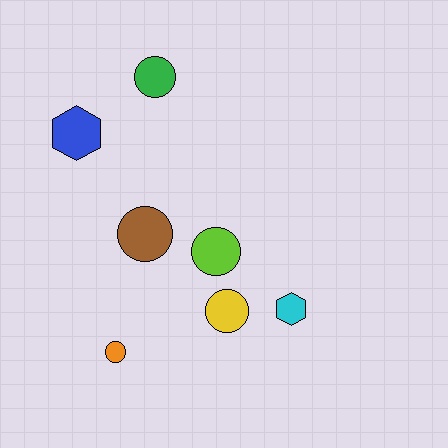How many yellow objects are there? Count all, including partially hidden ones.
There is 1 yellow object.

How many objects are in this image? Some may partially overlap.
There are 7 objects.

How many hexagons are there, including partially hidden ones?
There are 2 hexagons.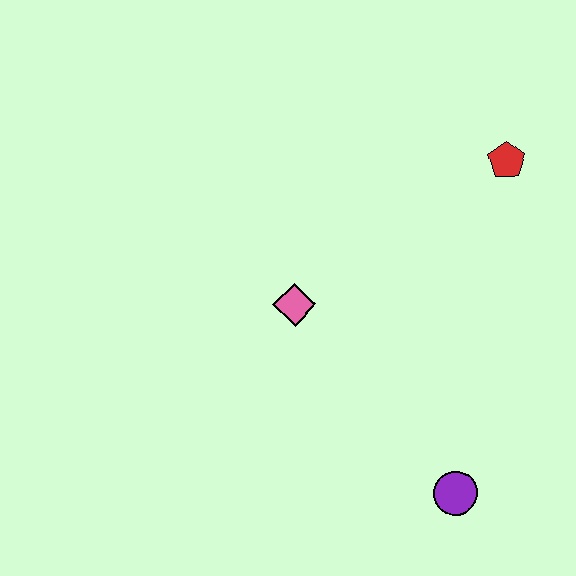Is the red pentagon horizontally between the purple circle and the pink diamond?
No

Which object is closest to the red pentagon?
The pink diamond is closest to the red pentagon.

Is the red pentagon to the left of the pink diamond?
No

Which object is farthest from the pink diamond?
The red pentagon is farthest from the pink diamond.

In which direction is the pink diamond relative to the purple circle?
The pink diamond is above the purple circle.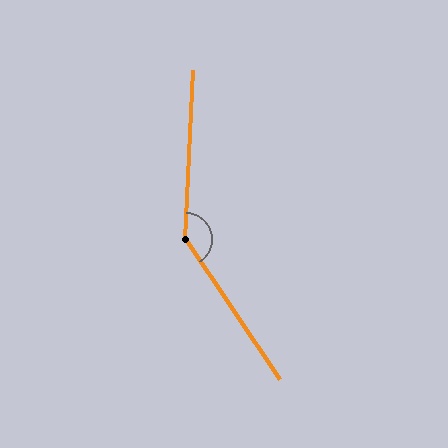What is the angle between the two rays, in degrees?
Approximately 144 degrees.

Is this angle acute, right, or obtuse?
It is obtuse.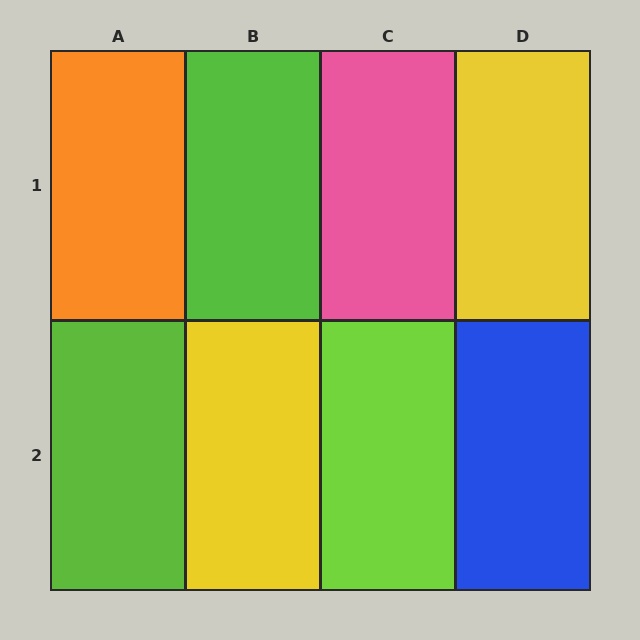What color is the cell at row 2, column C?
Lime.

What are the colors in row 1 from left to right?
Orange, lime, pink, yellow.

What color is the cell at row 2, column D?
Blue.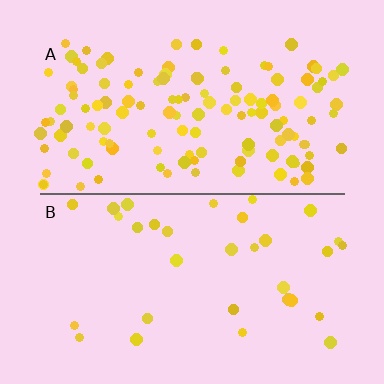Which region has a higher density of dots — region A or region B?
A (the top).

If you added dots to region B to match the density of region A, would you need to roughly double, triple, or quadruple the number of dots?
Approximately quadruple.